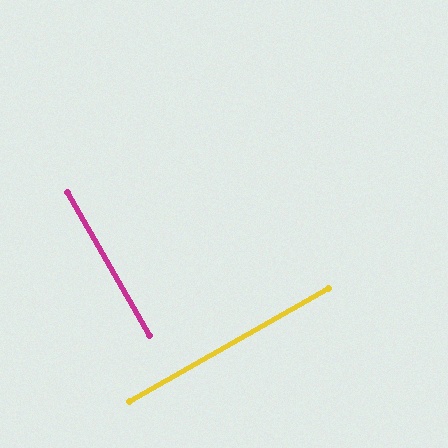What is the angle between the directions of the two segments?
Approximately 89 degrees.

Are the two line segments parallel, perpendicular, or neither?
Perpendicular — they meet at approximately 89°.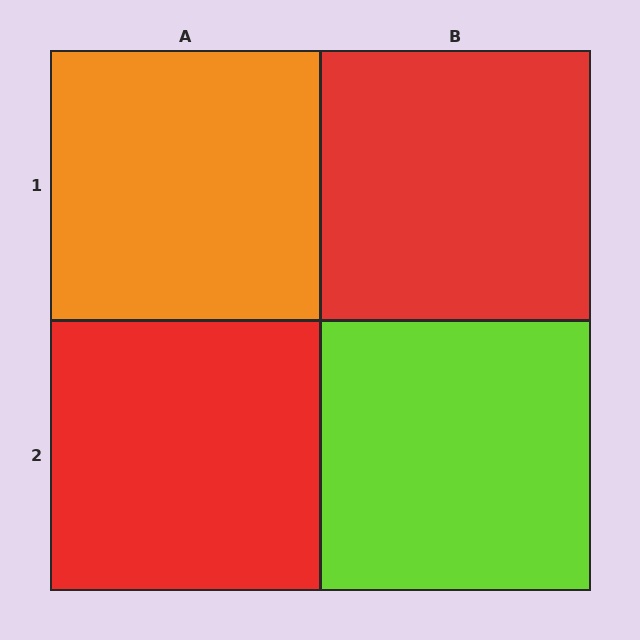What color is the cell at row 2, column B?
Lime.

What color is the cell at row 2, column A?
Red.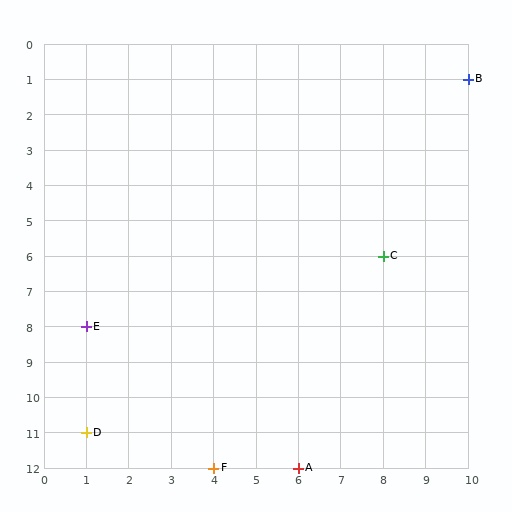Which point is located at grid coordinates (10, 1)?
Point B is at (10, 1).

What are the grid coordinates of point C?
Point C is at grid coordinates (8, 6).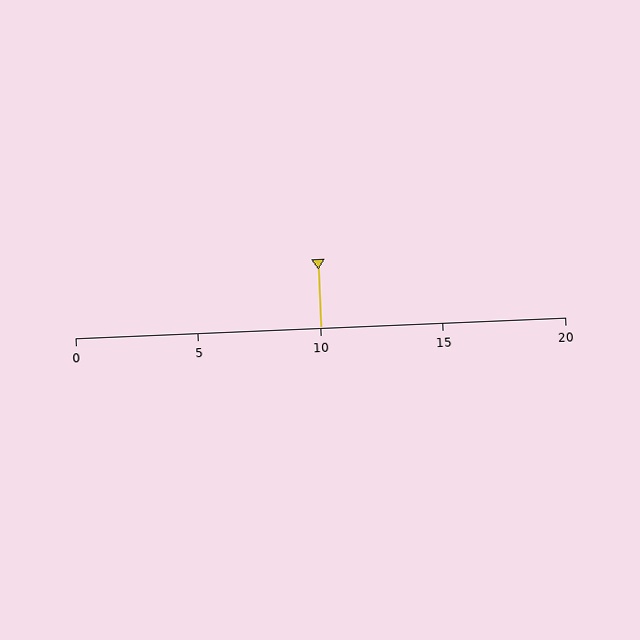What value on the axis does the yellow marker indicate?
The marker indicates approximately 10.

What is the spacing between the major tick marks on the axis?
The major ticks are spaced 5 apart.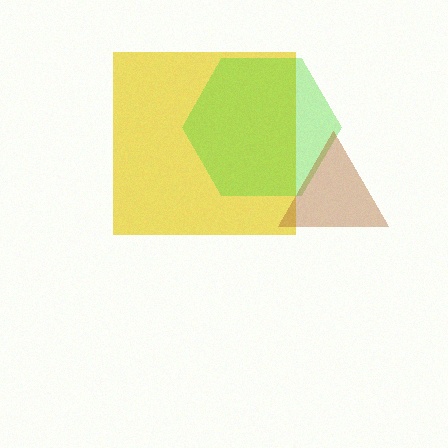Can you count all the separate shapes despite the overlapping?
Yes, there are 3 separate shapes.